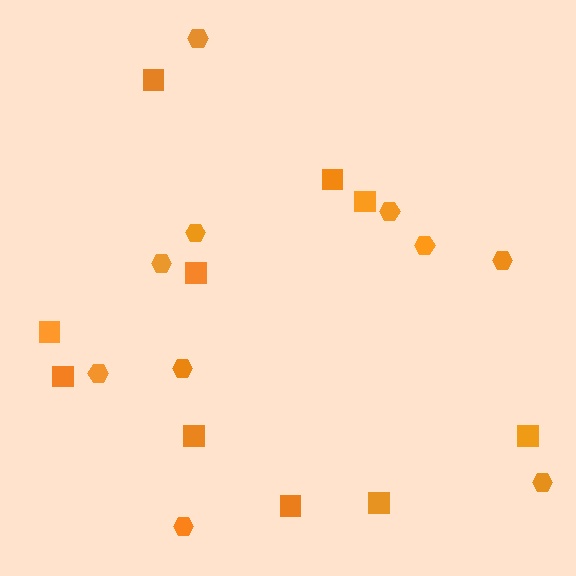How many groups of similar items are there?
There are 2 groups: one group of squares (10) and one group of hexagons (10).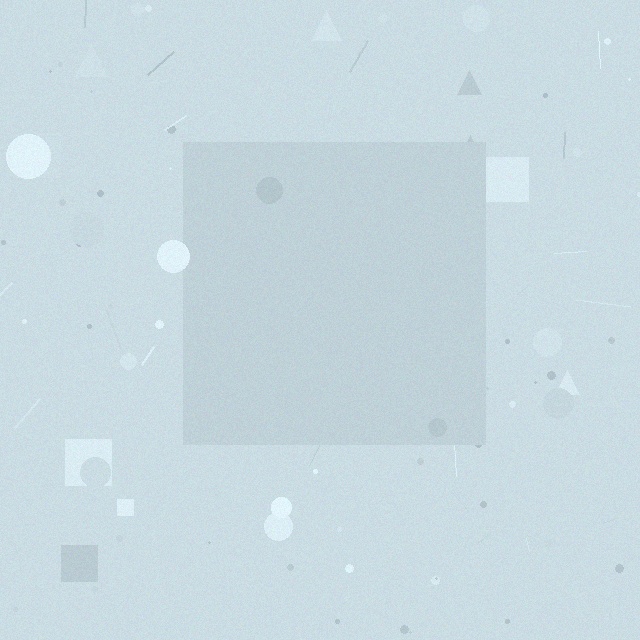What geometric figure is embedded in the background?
A square is embedded in the background.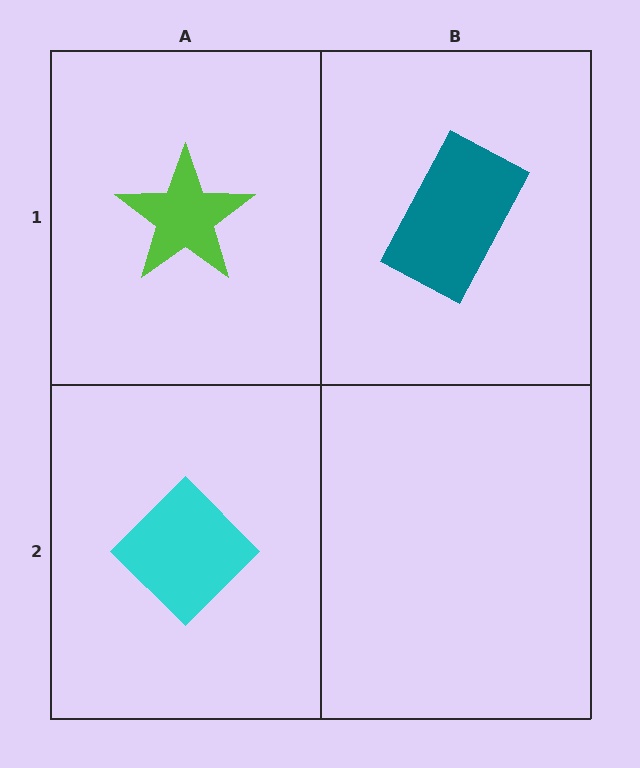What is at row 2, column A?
A cyan diamond.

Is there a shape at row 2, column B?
No, that cell is empty.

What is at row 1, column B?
A teal rectangle.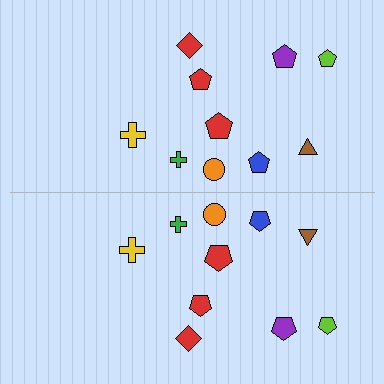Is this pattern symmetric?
Yes, this pattern has bilateral (reflection) symmetry.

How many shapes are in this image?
There are 20 shapes in this image.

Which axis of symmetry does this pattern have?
The pattern has a horizontal axis of symmetry running through the center of the image.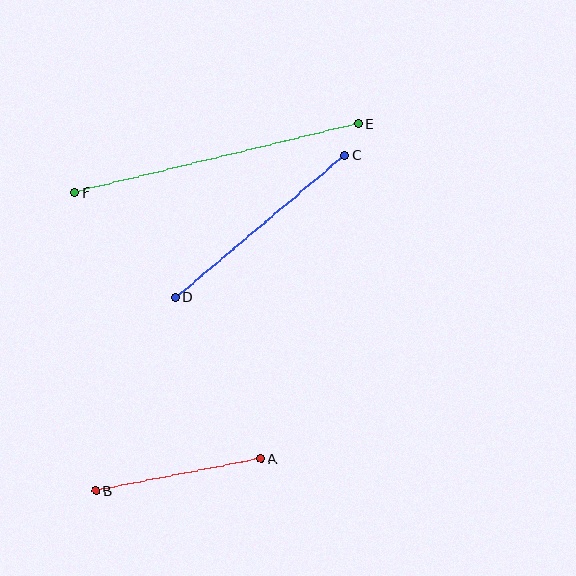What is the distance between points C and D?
The distance is approximately 221 pixels.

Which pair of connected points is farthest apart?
Points E and F are farthest apart.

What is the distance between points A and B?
The distance is approximately 168 pixels.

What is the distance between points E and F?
The distance is approximately 291 pixels.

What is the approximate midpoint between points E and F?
The midpoint is at approximately (217, 158) pixels.